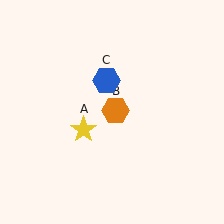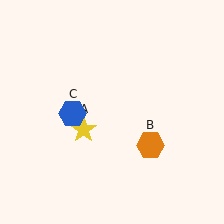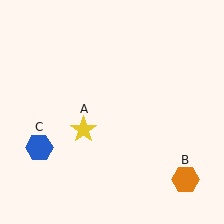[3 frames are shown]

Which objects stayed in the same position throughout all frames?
Yellow star (object A) remained stationary.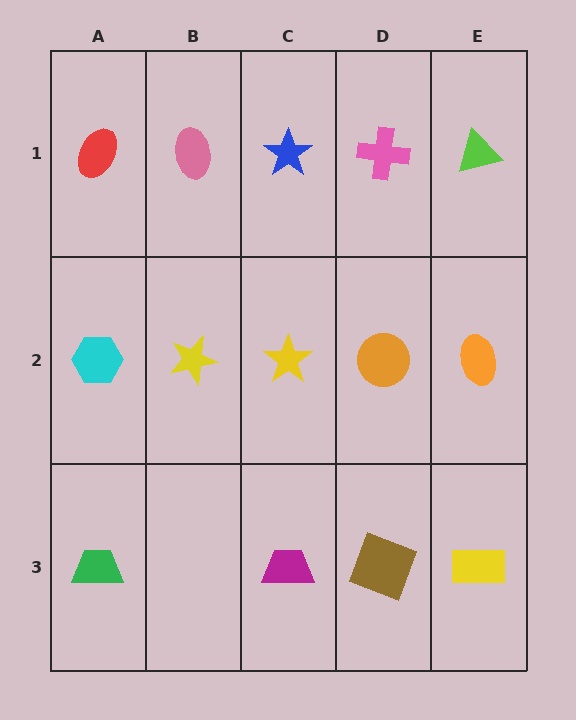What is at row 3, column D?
A brown square.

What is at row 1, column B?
A pink ellipse.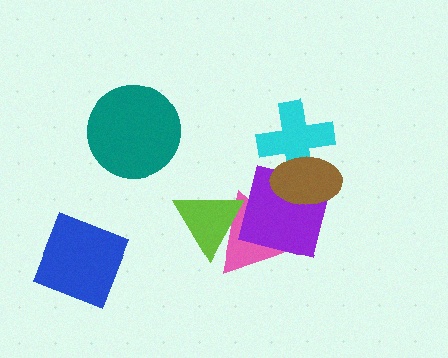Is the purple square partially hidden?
Yes, it is partially covered by another shape.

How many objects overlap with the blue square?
0 objects overlap with the blue square.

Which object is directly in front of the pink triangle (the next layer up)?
The lime triangle is directly in front of the pink triangle.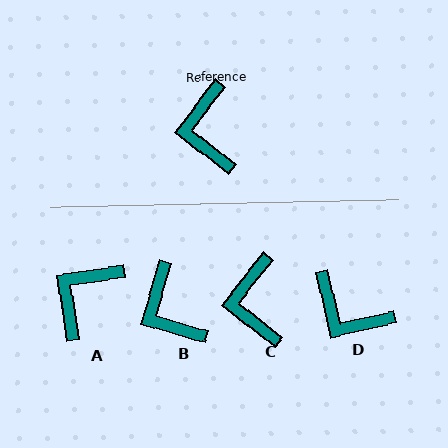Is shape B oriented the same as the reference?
No, it is off by about 22 degrees.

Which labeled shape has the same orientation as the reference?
C.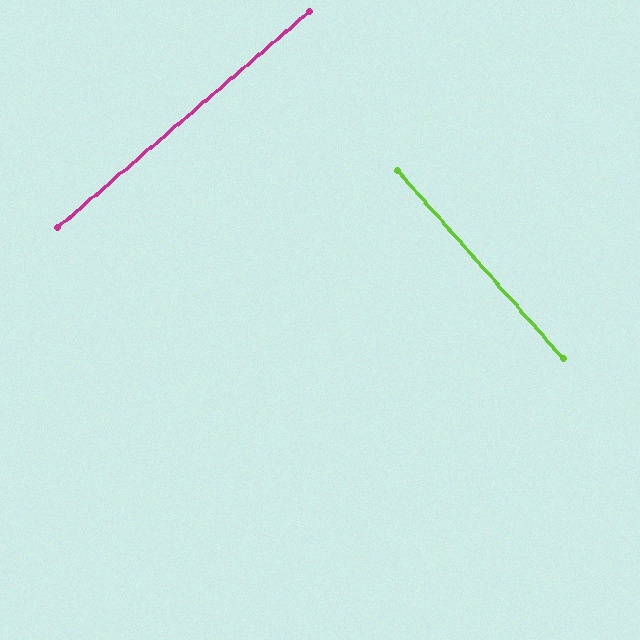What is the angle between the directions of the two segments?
Approximately 89 degrees.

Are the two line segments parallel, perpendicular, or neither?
Perpendicular — they meet at approximately 89°.